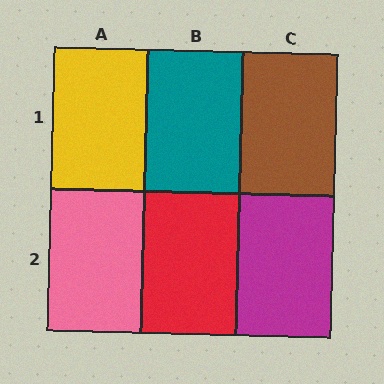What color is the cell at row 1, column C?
Brown.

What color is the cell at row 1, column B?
Teal.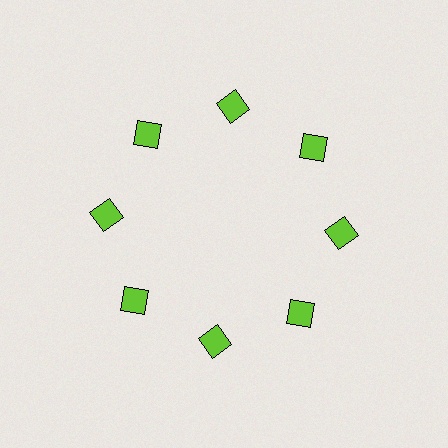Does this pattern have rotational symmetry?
Yes, this pattern has 8-fold rotational symmetry. It looks the same after rotating 45 degrees around the center.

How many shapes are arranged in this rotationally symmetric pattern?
There are 8 shapes, arranged in 8 groups of 1.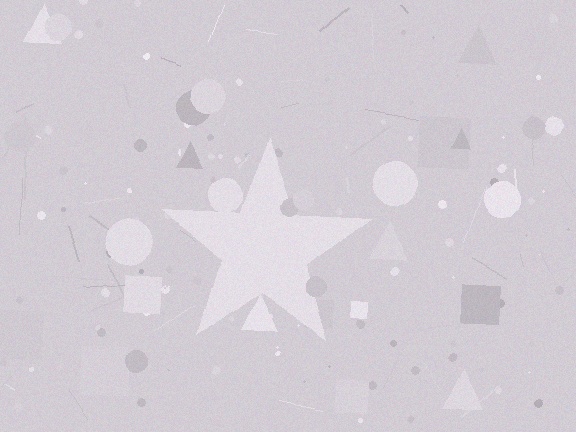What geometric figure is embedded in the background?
A star is embedded in the background.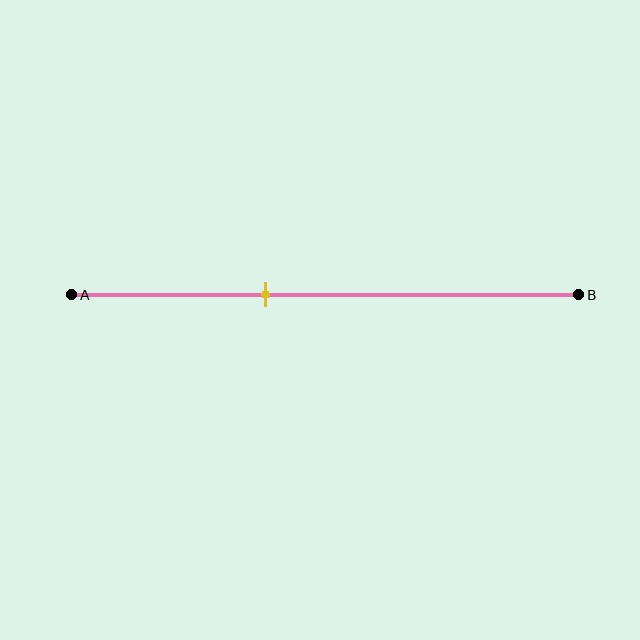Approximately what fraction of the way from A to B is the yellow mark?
The yellow mark is approximately 40% of the way from A to B.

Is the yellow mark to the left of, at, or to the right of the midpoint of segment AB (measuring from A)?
The yellow mark is to the left of the midpoint of segment AB.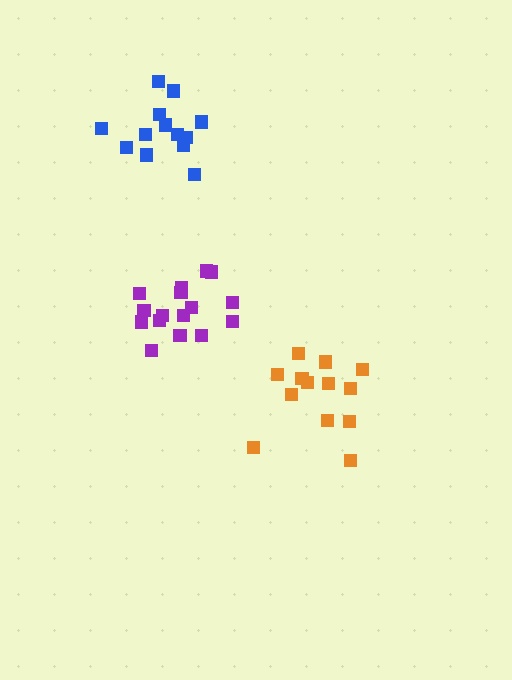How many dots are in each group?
Group 1: 13 dots, Group 2: 16 dots, Group 3: 13 dots (42 total).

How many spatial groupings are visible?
There are 3 spatial groupings.